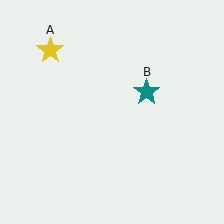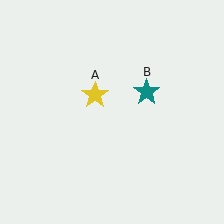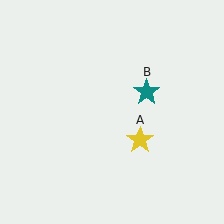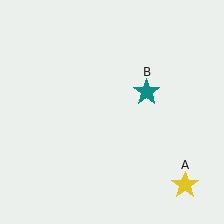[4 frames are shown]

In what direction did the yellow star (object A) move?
The yellow star (object A) moved down and to the right.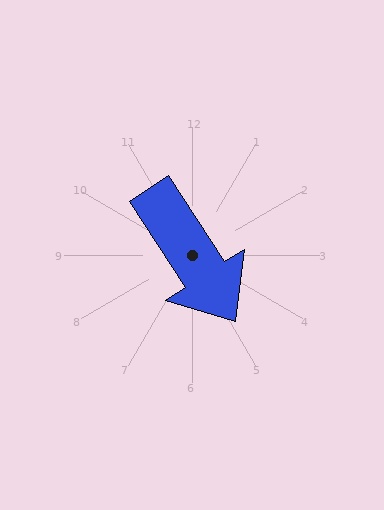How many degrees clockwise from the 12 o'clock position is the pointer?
Approximately 147 degrees.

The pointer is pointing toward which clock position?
Roughly 5 o'clock.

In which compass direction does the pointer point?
Southeast.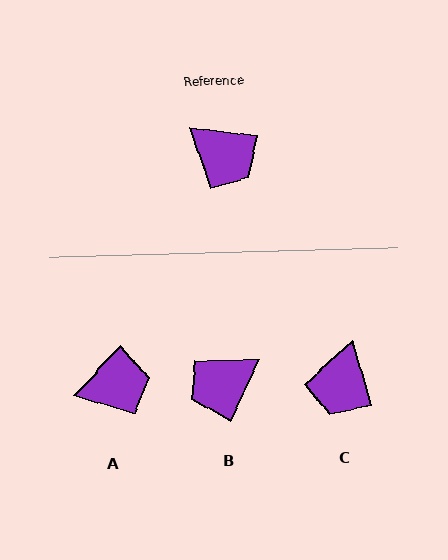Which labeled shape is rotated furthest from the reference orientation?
B, about 109 degrees away.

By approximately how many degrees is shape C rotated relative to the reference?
Approximately 67 degrees clockwise.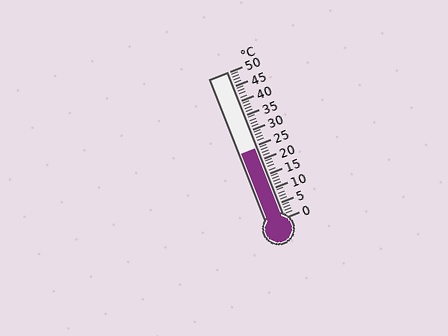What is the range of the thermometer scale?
The thermometer scale ranges from 0°C to 50°C.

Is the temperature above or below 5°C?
The temperature is above 5°C.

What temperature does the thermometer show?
The thermometer shows approximately 24°C.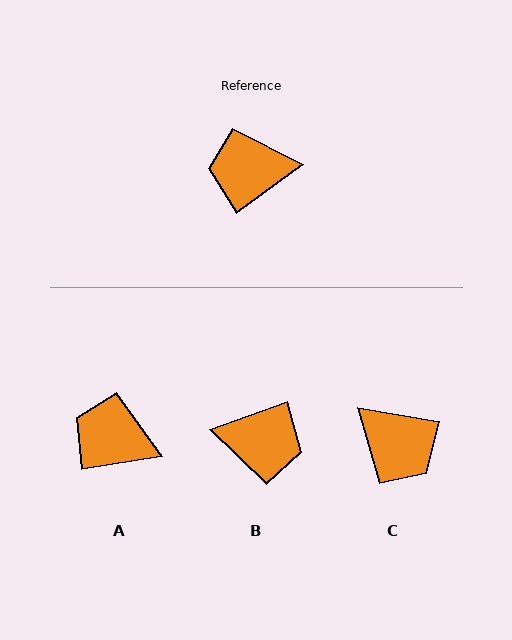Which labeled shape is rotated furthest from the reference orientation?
B, about 163 degrees away.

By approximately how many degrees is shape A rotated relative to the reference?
Approximately 27 degrees clockwise.